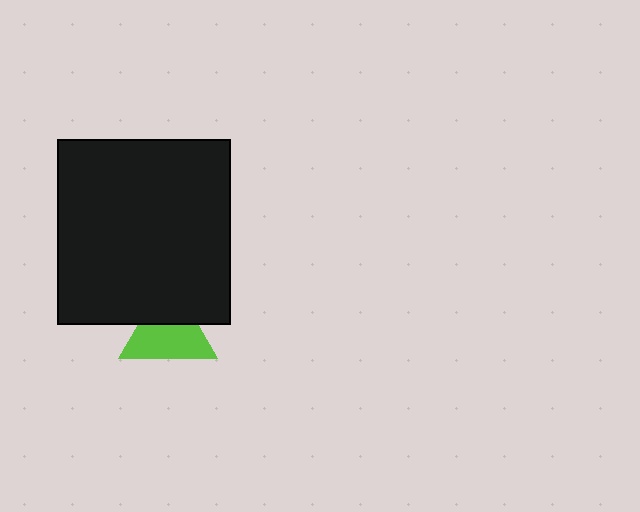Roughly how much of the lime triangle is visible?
About half of it is visible (roughly 63%).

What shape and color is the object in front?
The object in front is a black rectangle.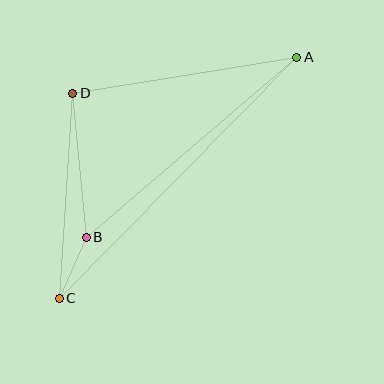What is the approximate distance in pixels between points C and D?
The distance between C and D is approximately 206 pixels.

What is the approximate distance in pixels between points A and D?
The distance between A and D is approximately 227 pixels.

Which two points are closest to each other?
Points B and C are closest to each other.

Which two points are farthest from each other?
Points A and C are farthest from each other.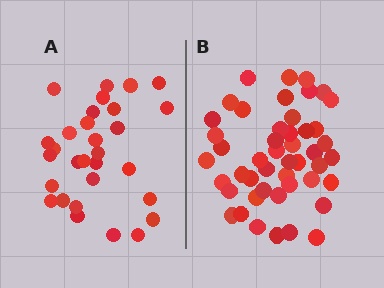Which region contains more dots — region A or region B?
Region B (the right region) has more dots.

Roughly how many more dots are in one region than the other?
Region B has approximately 15 more dots than region A.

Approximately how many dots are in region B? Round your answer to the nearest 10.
About 50 dots. (The exact count is 47, which rounds to 50.)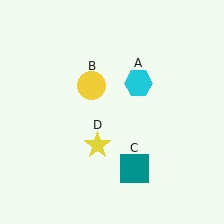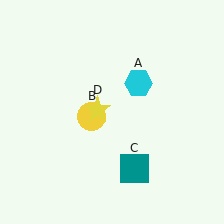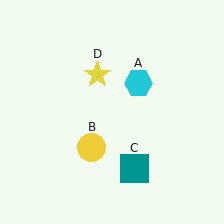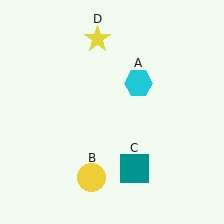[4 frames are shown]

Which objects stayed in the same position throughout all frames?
Cyan hexagon (object A) and teal square (object C) remained stationary.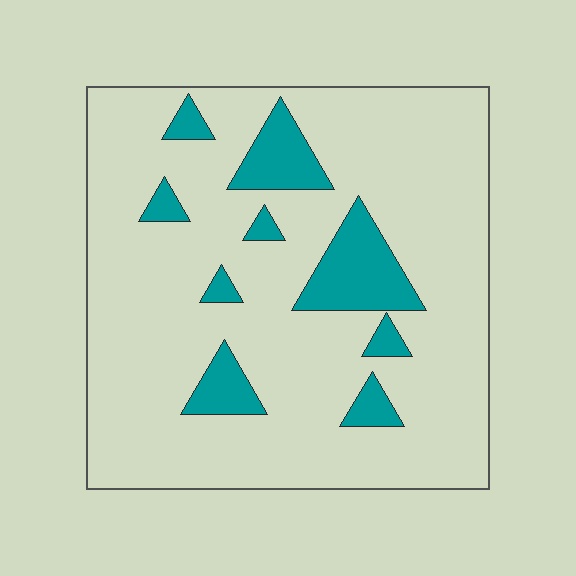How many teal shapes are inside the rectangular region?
9.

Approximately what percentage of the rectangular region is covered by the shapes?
Approximately 15%.